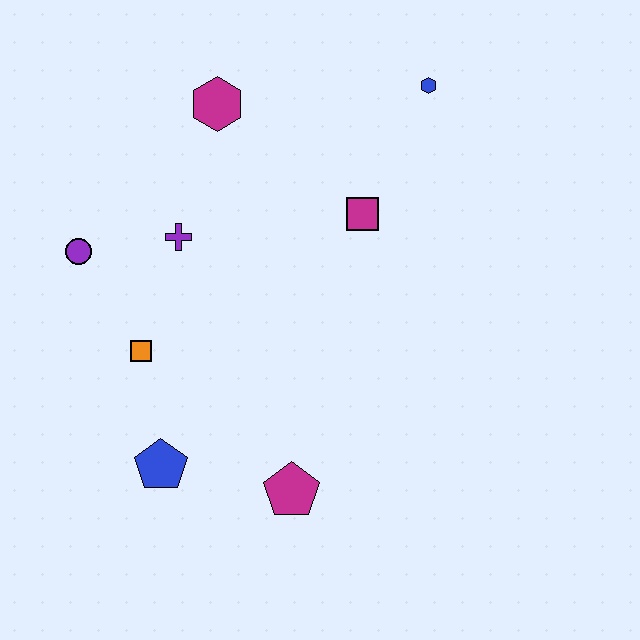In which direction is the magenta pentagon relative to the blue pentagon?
The magenta pentagon is to the right of the blue pentagon.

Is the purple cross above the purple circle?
Yes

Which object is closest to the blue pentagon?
The orange square is closest to the blue pentagon.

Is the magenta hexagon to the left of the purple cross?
No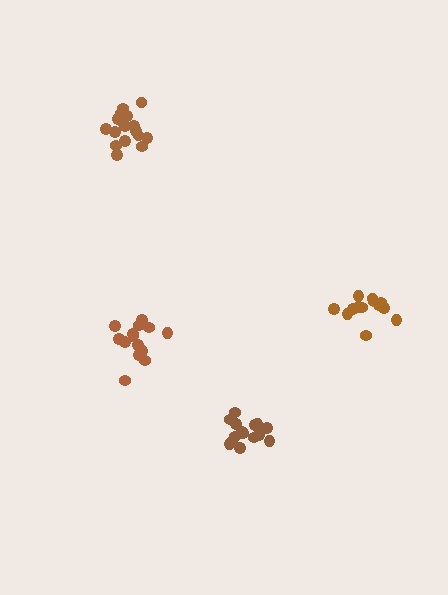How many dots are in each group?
Group 1: 15 dots, Group 2: 14 dots, Group 3: 18 dots, Group 4: 13 dots (60 total).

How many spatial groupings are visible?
There are 4 spatial groupings.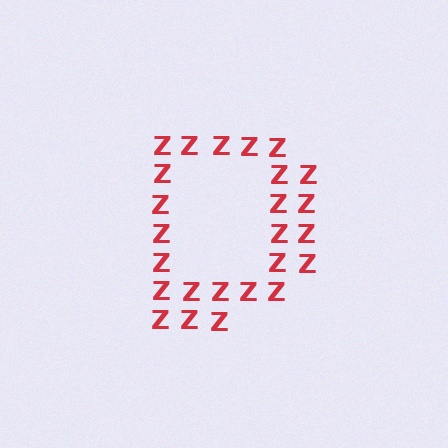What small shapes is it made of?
It is made of small letter Z's.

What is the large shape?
The large shape is the letter D.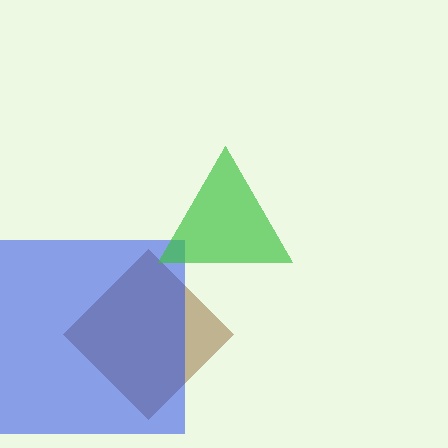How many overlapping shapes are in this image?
There are 3 overlapping shapes in the image.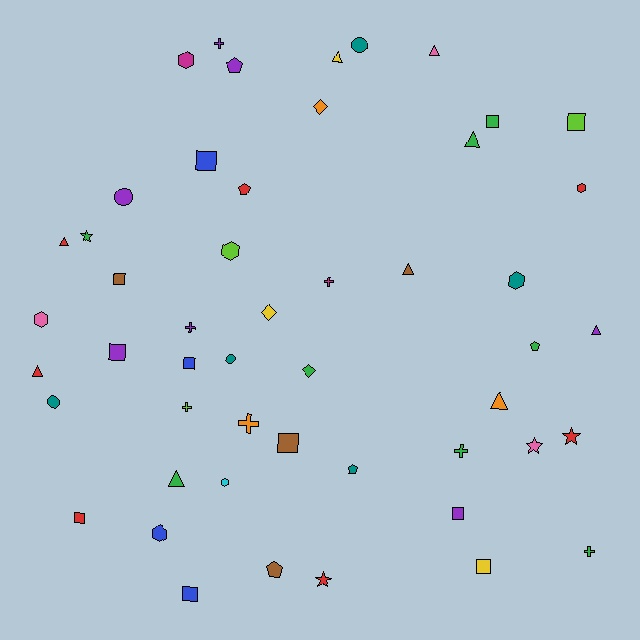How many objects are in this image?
There are 50 objects.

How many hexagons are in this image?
There are 7 hexagons.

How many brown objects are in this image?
There are 4 brown objects.